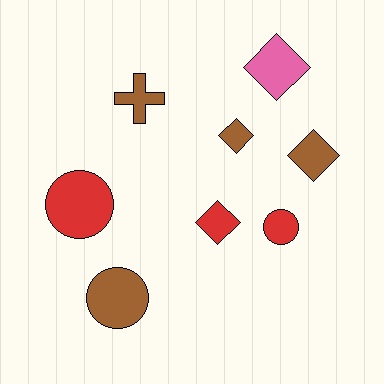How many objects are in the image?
There are 8 objects.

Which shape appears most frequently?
Diamond, with 4 objects.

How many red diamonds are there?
There is 1 red diamond.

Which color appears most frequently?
Brown, with 4 objects.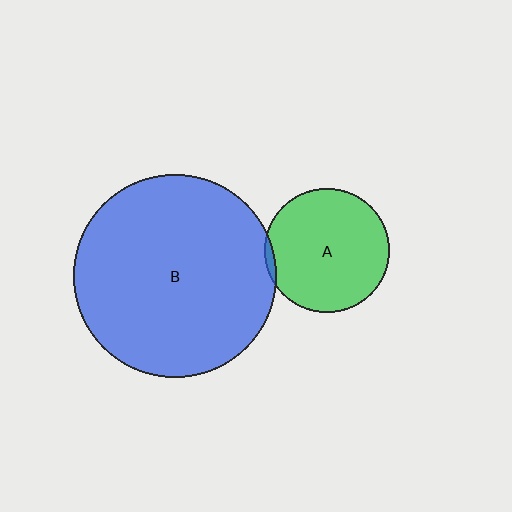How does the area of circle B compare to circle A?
Approximately 2.7 times.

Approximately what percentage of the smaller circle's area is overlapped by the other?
Approximately 5%.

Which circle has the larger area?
Circle B (blue).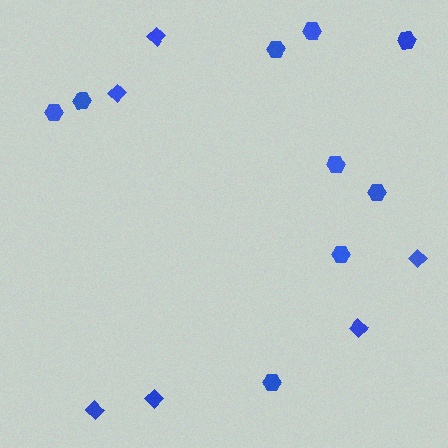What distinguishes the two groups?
There are 2 groups: one group of diamonds (6) and one group of hexagons (9).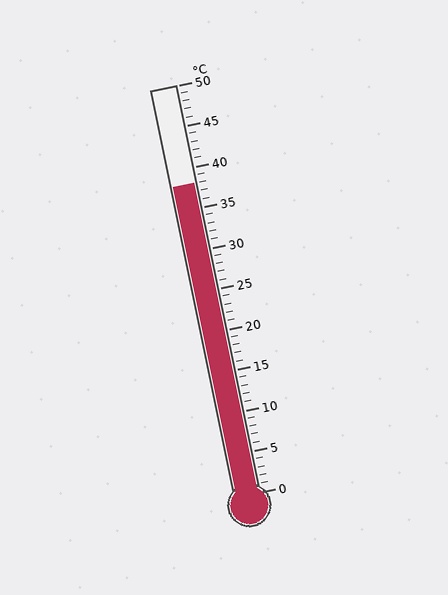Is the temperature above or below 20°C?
The temperature is above 20°C.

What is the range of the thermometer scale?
The thermometer scale ranges from 0°C to 50°C.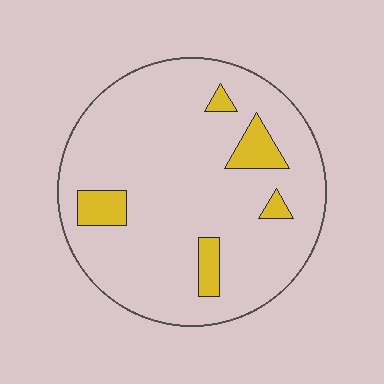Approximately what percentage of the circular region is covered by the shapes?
Approximately 10%.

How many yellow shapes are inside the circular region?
5.